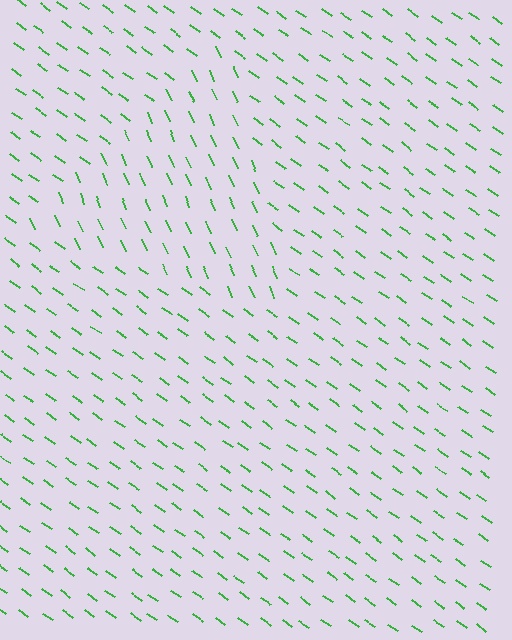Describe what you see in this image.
The image is filled with small green line segments. A triangle region in the image has lines oriented differently from the surrounding lines, creating a visible texture boundary.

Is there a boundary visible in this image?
Yes, there is a texture boundary formed by a change in line orientation.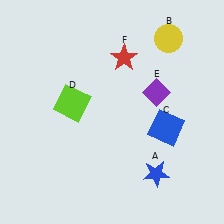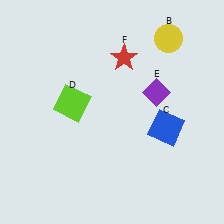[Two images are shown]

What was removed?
The blue star (A) was removed in Image 2.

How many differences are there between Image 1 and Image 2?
There is 1 difference between the two images.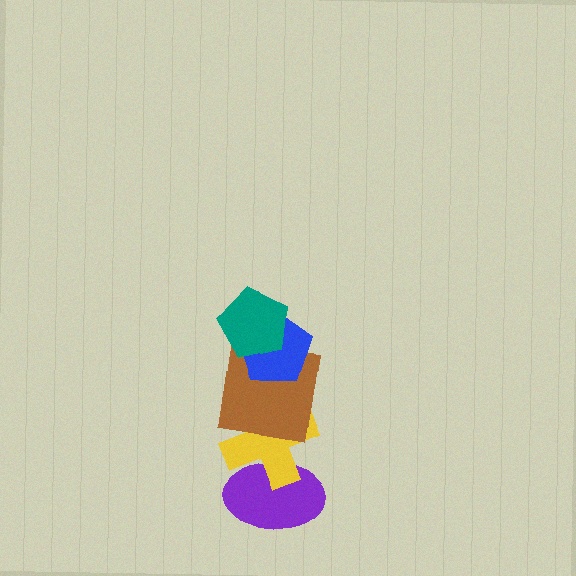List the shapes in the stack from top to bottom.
From top to bottom: the teal pentagon, the blue pentagon, the brown square, the yellow cross, the purple ellipse.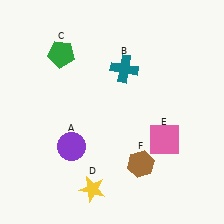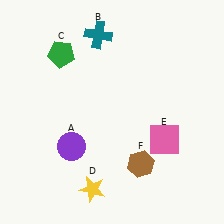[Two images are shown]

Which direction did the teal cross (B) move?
The teal cross (B) moved up.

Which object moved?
The teal cross (B) moved up.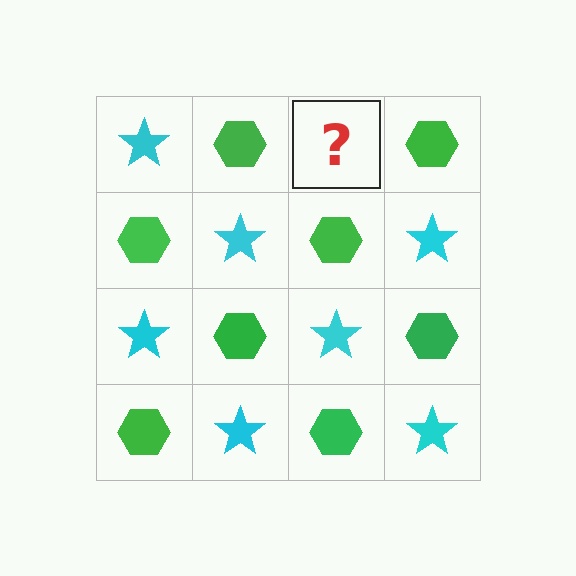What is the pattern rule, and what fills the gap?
The rule is that it alternates cyan star and green hexagon in a checkerboard pattern. The gap should be filled with a cyan star.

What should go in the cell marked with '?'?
The missing cell should contain a cyan star.